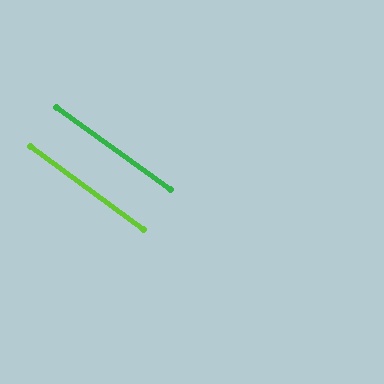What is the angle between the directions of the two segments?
Approximately 1 degree.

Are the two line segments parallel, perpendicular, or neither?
Parallel — their directions differ by only 0.5°.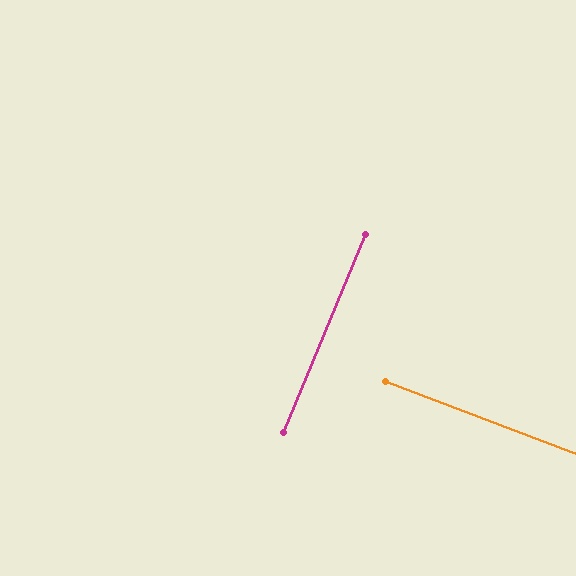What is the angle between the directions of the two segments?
Approximately 88 degrees.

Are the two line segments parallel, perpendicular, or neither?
Perpendicular — they meet at approximately 88°.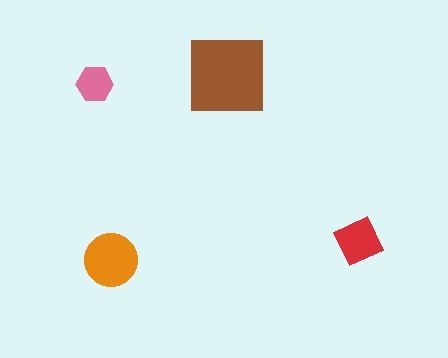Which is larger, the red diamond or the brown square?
The brown square.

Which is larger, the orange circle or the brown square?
The brown square.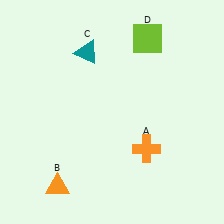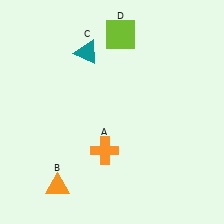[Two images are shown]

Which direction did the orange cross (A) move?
The orange cross (A) moved left.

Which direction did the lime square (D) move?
The lime square (D) moved left.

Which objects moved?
The objects that moved are: the orange cross (A), the lime square (D).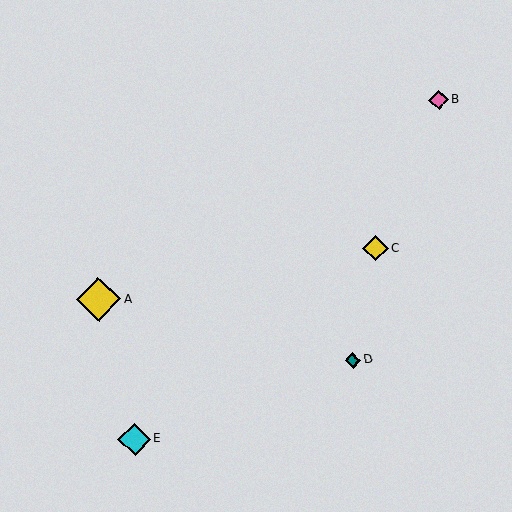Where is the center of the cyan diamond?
The center of the cyan diamond is at (134, 439).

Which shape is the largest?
The yellow diamond (labeled A) is the largest.